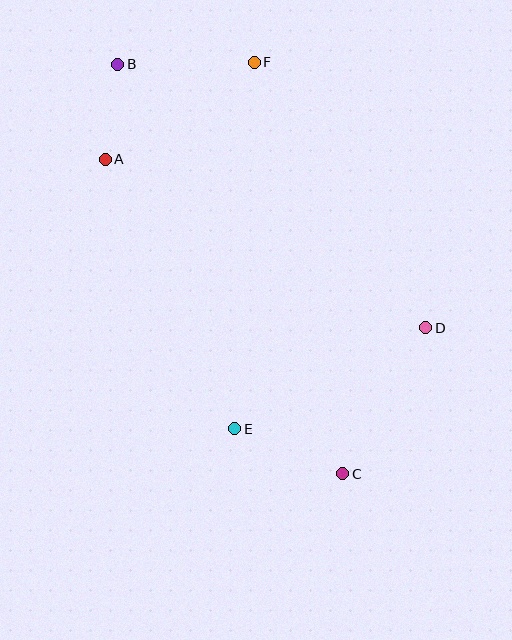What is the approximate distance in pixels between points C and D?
The distance between C and D is approximately 168 pixels.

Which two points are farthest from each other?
Points B and C are farthest from each other.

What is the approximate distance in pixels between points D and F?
The distance between D and F is approximately 316 pixels.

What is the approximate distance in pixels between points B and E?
The distance between B and E is approximately 383 pixels.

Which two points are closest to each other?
Points A and B are closest to each other.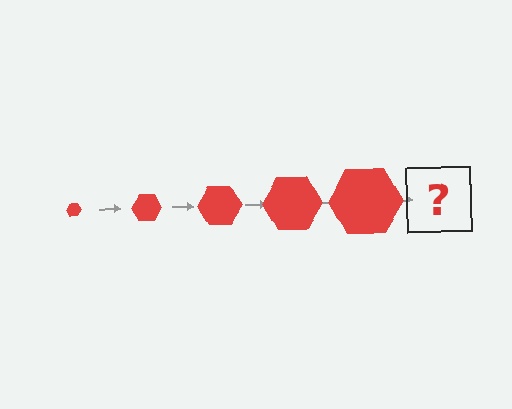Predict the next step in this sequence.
The next step is a red hexagon, larger than the previous one.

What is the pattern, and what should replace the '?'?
The pattern is that the hexagon gets progressively larger each step. The '?' should be a red hexagon, larger than the previous one.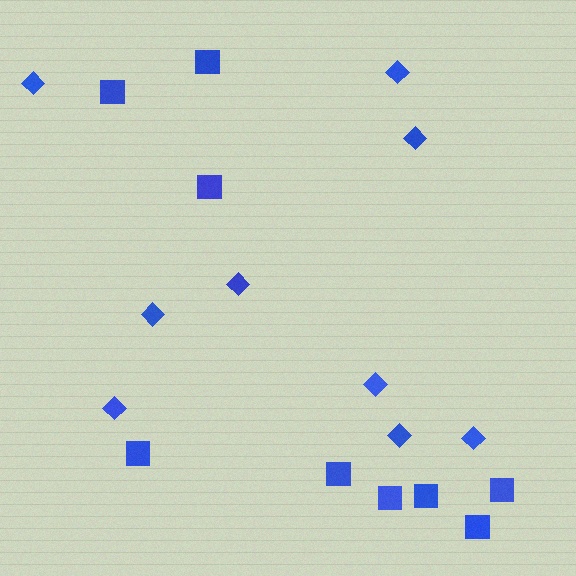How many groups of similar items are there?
There are 2 groups: one group of diamonds (9) and one group of squares (9).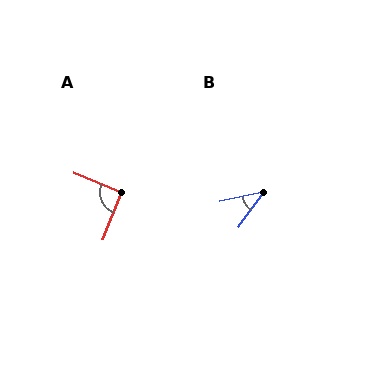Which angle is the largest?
A, at approximately 90 degrees.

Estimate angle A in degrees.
Approximately 90 degrees.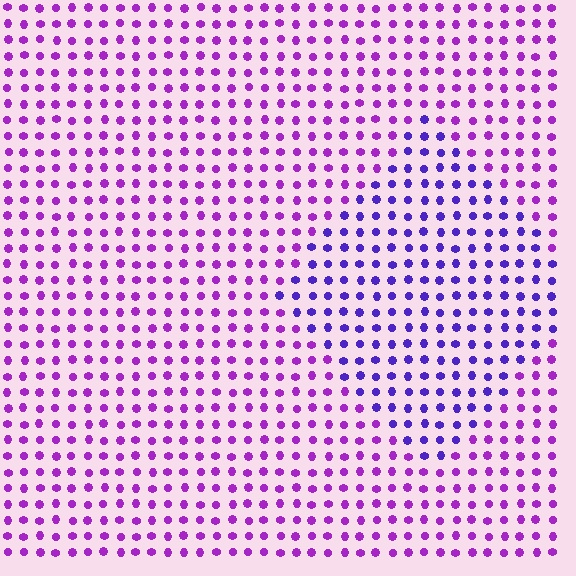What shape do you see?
I see a diamond.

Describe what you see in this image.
The image is filled with small purple elements in a uniform arrangement. A diamond-shaped region is visible where the elements are tinted to a slightly different hue, forming a subtle color boundary.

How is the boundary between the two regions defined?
The boundary is defined purely by a slight shift in hue (about 33 degrees). Spacing, size, and orientation are identical on both sides.